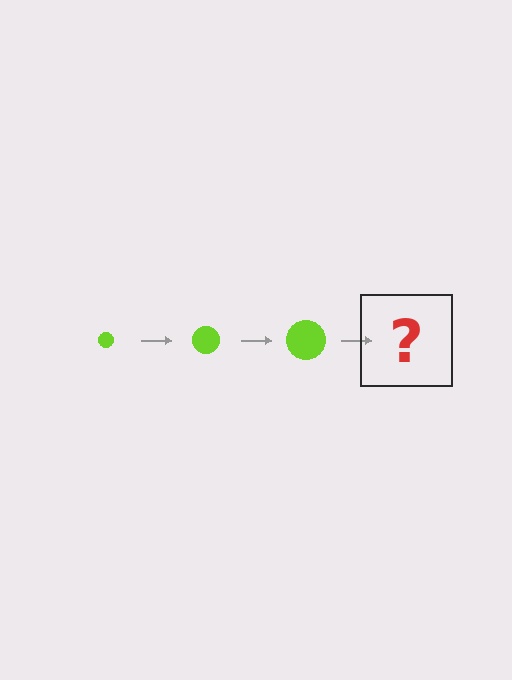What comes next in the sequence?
The next element should be a lime circle, larger than the previous one.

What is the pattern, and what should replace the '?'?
The pattern is that the circle gets progressively larger each step. The '?' should be a lime circle, larger than the previous one.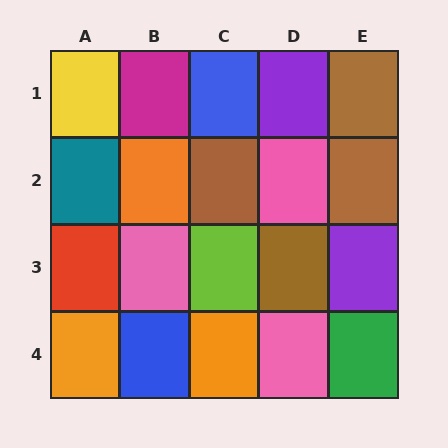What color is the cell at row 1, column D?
Purple.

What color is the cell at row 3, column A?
Red.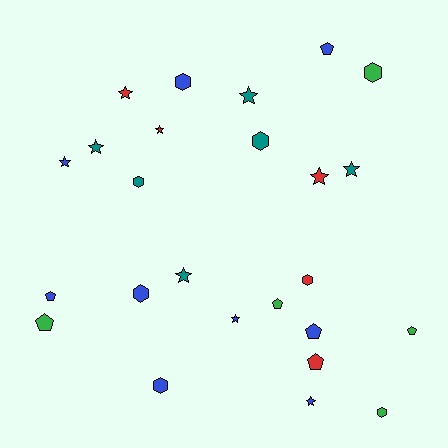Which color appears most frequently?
Blue, with 9 objects.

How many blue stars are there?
There are 3 blue stars.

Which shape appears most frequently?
Star, with 10 objects.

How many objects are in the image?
There are 25 objects.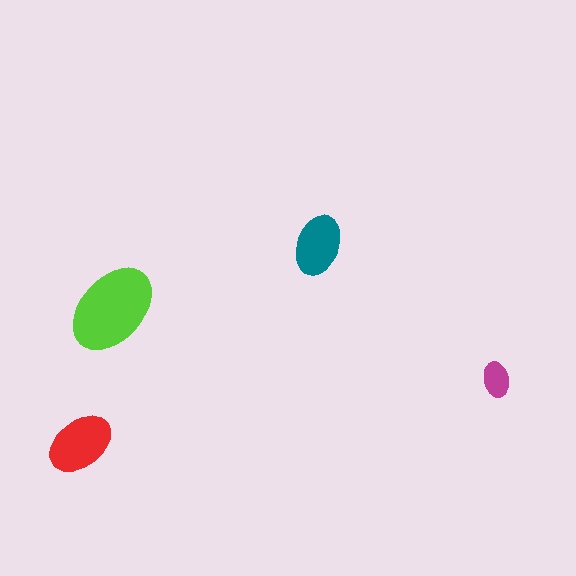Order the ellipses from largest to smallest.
the lime one, the red one, the teal one, the magenta one.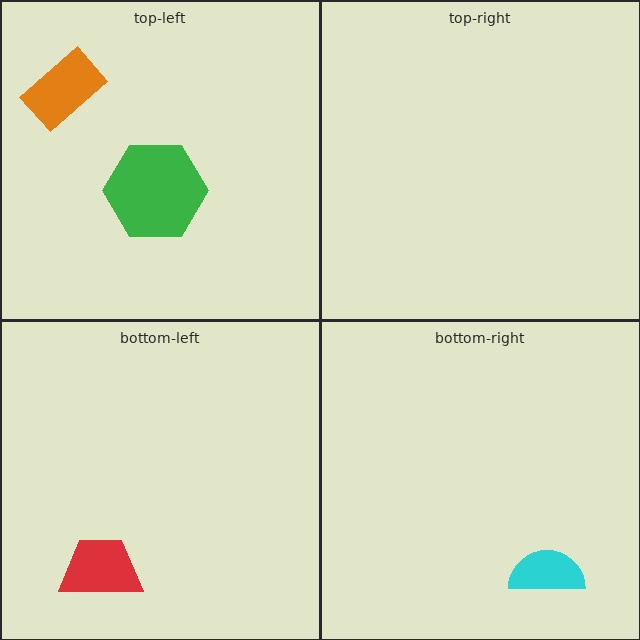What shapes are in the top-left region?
The orange rectangle, the green hexagon.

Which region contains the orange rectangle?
The top-left region.